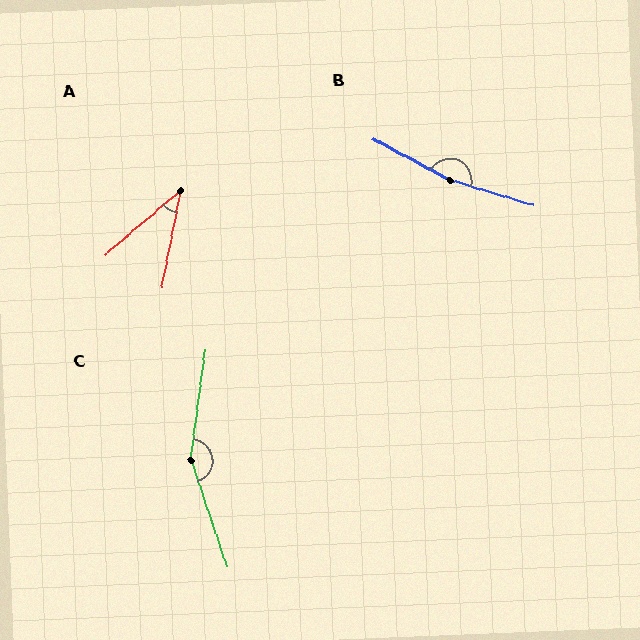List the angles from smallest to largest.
A (39°), C (154°), B (168°).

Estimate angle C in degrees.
Approximately 154 degrees.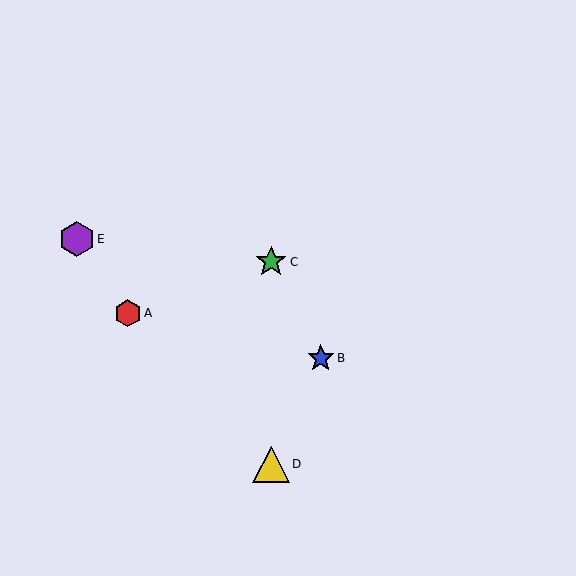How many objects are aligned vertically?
2 objects (C, D) are aligned vertically.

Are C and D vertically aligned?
Yes, both are at x≈271.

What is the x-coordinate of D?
Object D is at x≈271.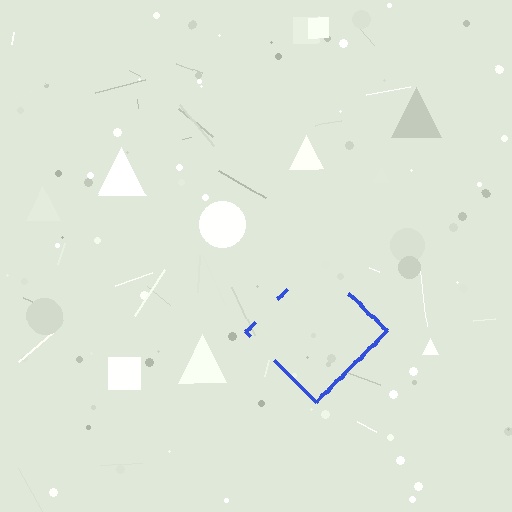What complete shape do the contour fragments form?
The contour fragments form a diamond.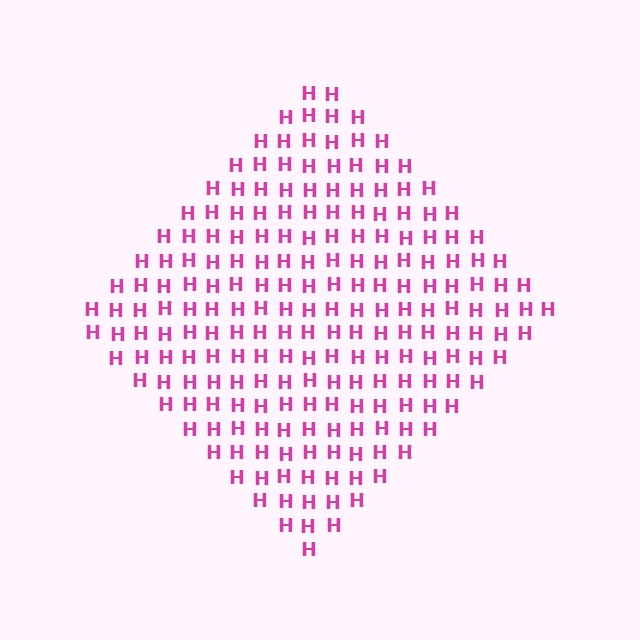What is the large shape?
The large shape is a diamond.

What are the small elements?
The small elements are letter H's.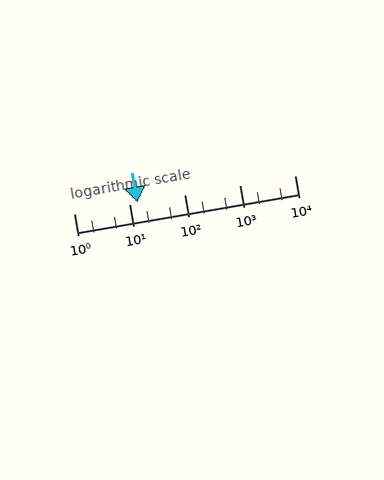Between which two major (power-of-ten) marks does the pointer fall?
The pointer is between 10 and 100.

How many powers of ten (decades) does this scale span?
The scale spans 4 decades, from 1 to 10000.